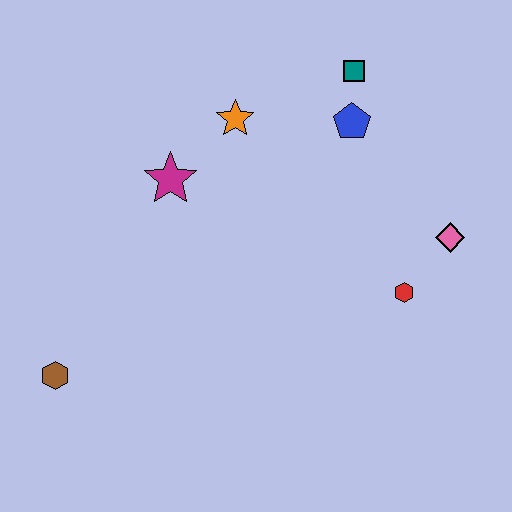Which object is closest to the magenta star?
The orange star is closest to the magenta star.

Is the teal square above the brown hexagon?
Yes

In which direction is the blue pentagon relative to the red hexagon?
The blue pentagon is above the red hexagon.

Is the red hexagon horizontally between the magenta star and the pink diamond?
Yes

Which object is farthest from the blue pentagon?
The brown hexagon is farthest from the blue pentagon.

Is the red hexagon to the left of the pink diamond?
Yes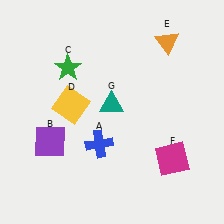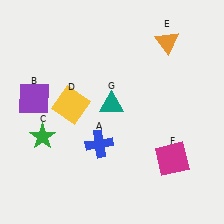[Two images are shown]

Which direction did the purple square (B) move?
The purple square (B) moved up.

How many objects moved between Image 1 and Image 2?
2 objects moved between the two images.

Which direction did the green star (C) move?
The green star (C) moved down.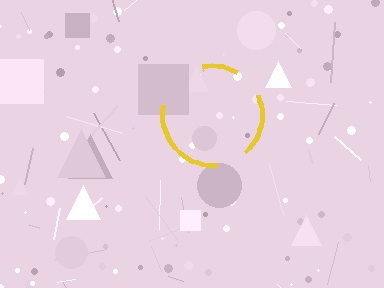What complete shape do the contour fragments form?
The contour fragments form a circle.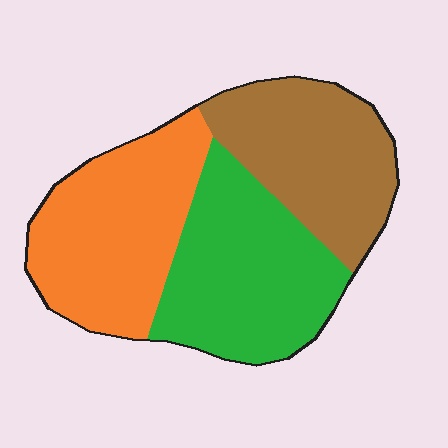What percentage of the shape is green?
Green takes up between a third and a half of the shape.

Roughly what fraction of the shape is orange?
Orange takes up between a third and a half of the shape.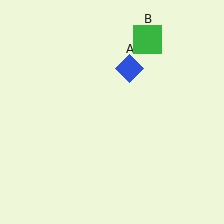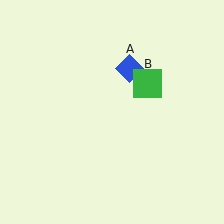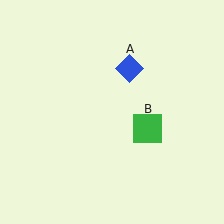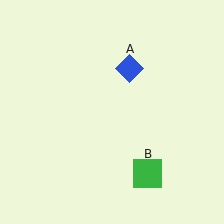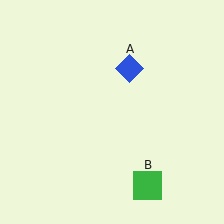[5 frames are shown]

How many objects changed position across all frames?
1 object changed position: green square (object B).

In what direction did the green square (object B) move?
The green square (object B) moved down.